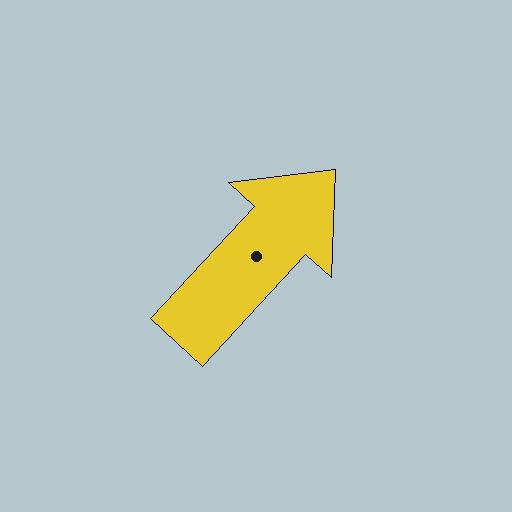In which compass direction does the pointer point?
Northeast.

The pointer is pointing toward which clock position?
Roughly 1 o'clock.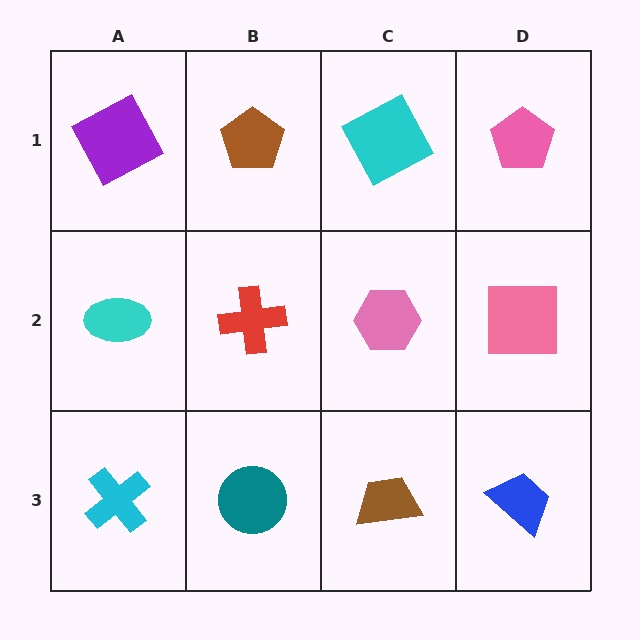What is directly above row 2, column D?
A pink pentagon.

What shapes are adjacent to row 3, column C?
A pink hexagon (row 2, column C), a teal circle (row 3, column B), a blue trapezoid (row 3, column D).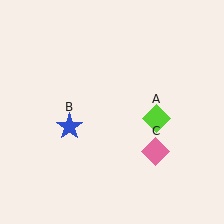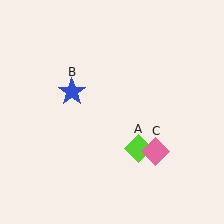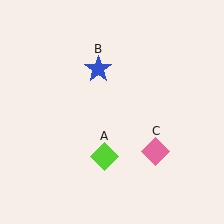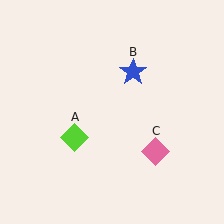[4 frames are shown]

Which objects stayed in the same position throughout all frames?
Pink diamond (object C) remained stationary.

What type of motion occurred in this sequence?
The lime diamond (object A), blue star (object B) rotated clockwise around the center of the scene.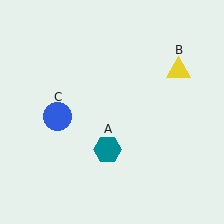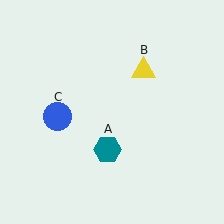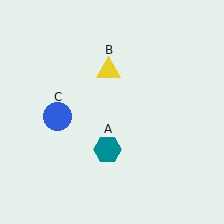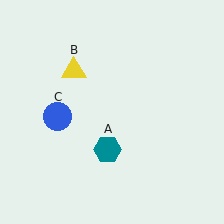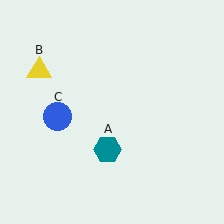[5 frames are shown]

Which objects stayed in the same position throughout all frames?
Teal hexagon (object A) and blue circle (object C) remained stationary.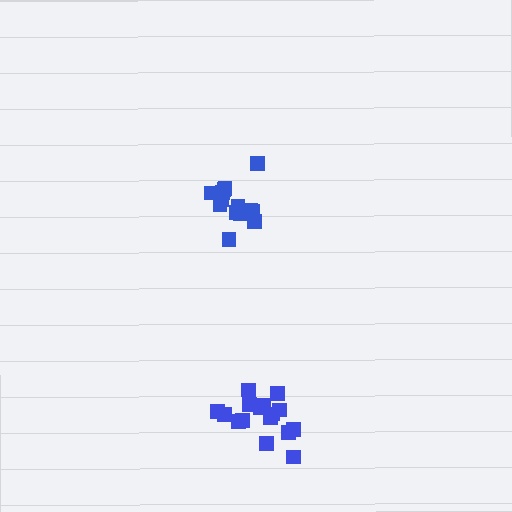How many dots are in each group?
Group 1: 14 dots, Group 2: 16 dots (30 total).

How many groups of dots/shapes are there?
There are 2 groups.